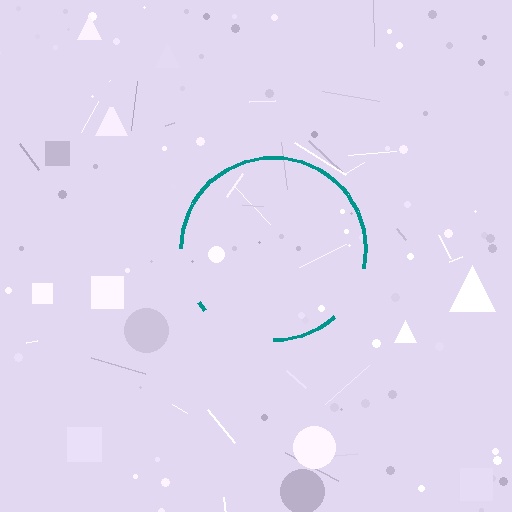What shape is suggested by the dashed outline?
The dashed outline suggests a circle.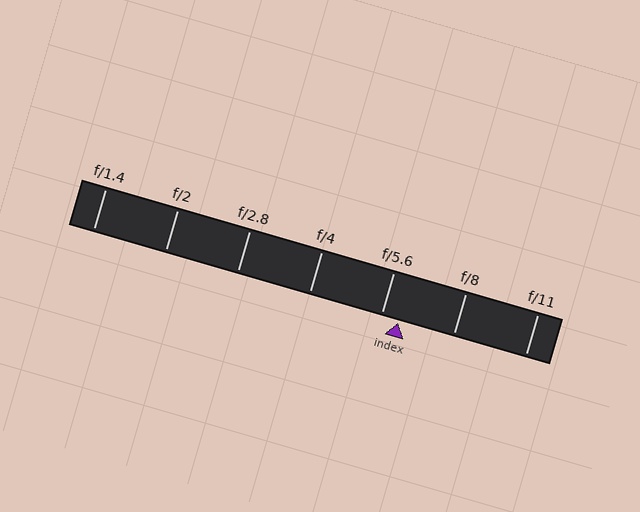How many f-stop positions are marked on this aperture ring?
There are 7 f-stop positions marked.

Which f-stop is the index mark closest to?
The index mark is closest to f/5.6.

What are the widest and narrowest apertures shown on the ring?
The widest aperture shown is f/1.4 and the narrowest is f/11.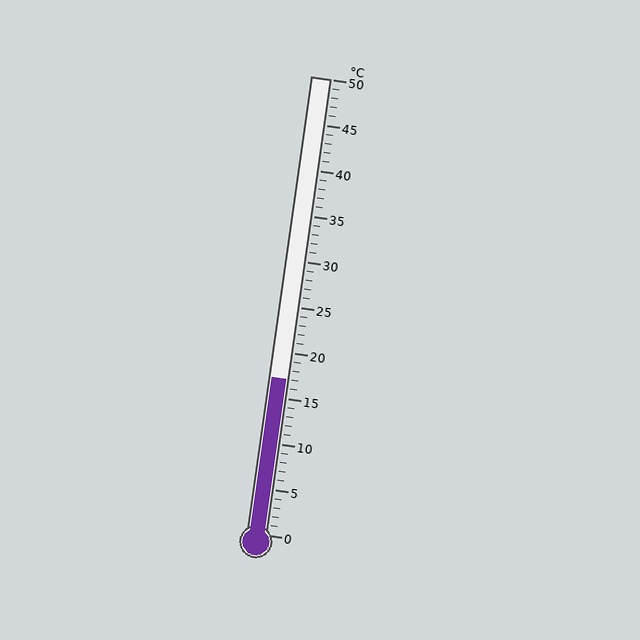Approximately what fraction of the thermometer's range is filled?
The thermometer is filled to approximately 35% of its range.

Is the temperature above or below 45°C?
The temperature is below 45°C.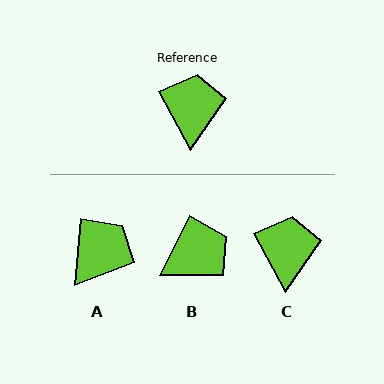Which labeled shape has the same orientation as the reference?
C.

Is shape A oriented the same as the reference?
No, it is off by about 33 degrees.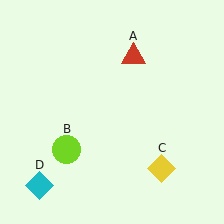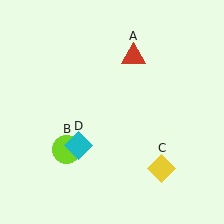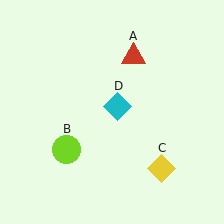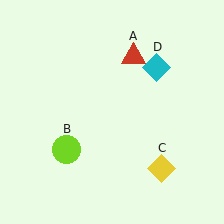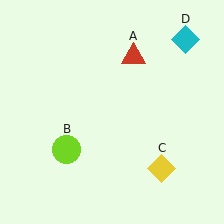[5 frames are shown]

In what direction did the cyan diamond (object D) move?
The cyan diamond (object D) moved up and to the right.